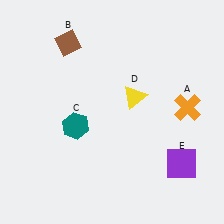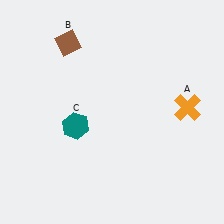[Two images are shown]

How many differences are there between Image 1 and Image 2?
There are 2 differences between the two images.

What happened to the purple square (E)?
The purple square (E) was removed in Image 2. It was in the bottom-right area of Image 1.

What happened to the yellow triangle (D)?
The yellow triangle (D) was removed in Image 2. It was in the top-right area of Image 1.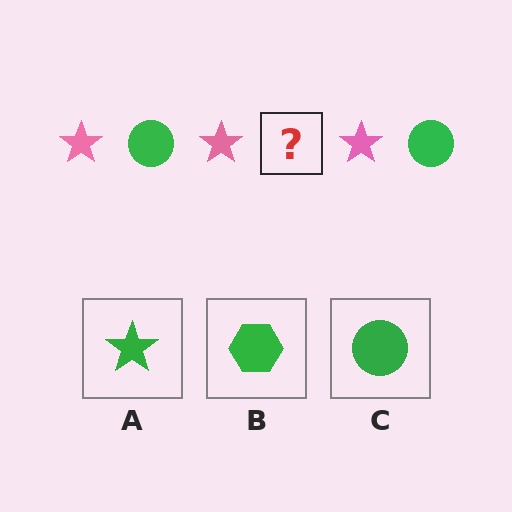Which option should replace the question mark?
Option C.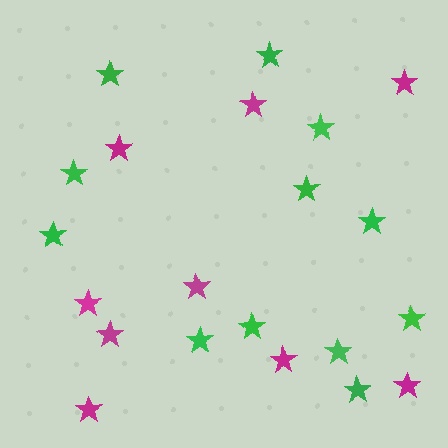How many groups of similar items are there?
There are 2 groups: one group of green stars (12) and one group of magenta stars (9).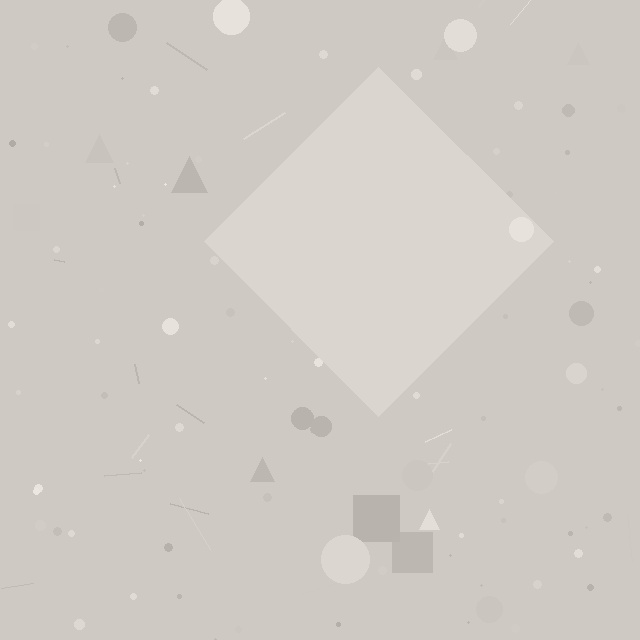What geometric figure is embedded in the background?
A diamond is embedded in the background.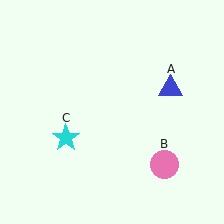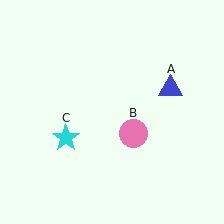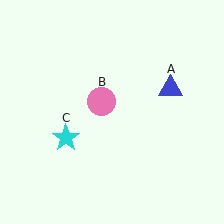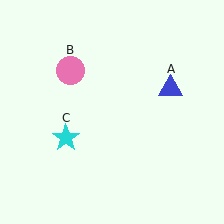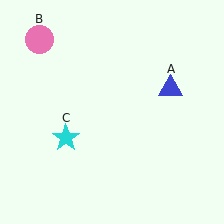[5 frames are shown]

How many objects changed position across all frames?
1 object changed position: pink circle (object B).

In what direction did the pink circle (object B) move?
The pink circle (object B) moved up and to the left.